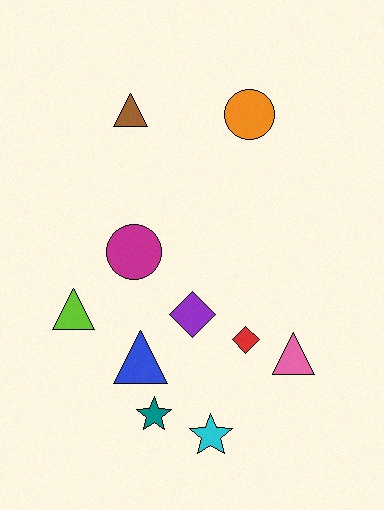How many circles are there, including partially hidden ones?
There are 2 circles.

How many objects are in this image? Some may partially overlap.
There are 10 objects.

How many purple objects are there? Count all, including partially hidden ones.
There is 1 purple object.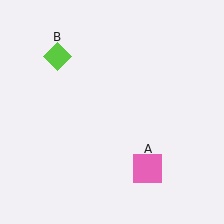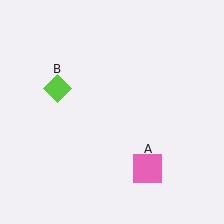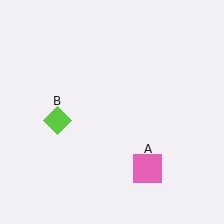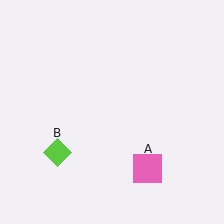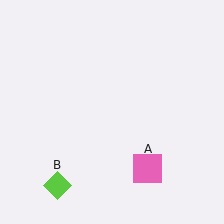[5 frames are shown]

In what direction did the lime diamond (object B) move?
The lime diamond (object B) moved down.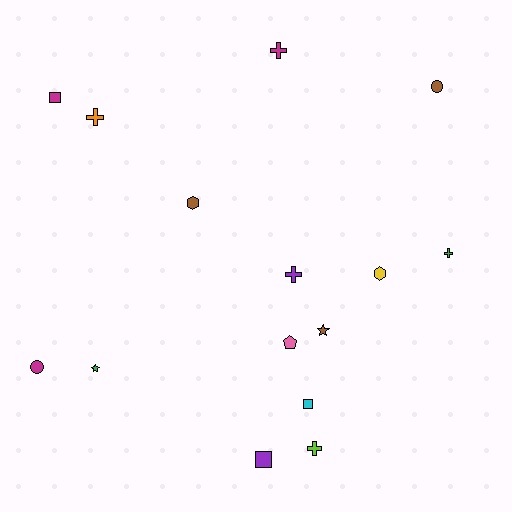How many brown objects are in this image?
There are 3 brown objects.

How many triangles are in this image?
There are no triangles.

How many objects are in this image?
There are 15 objects.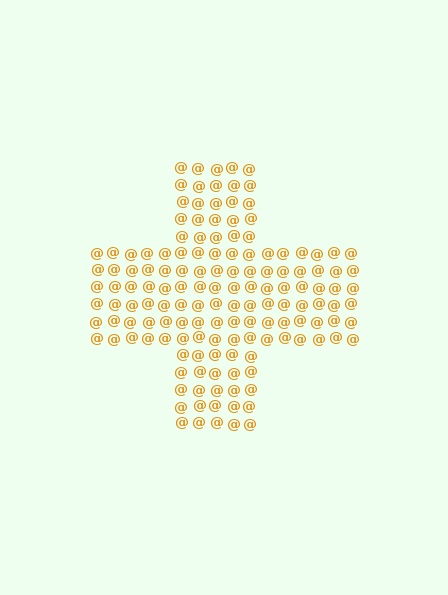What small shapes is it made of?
It is made of small at signs.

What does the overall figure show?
The overall figure shows a cross.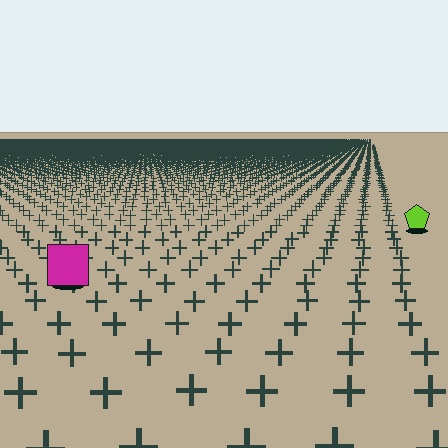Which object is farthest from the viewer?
The lime pentagon is farthest from the viewer. It appears smaller and the ground texture around it is denser.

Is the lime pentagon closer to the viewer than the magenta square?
No. The magenta square is closer — you can tell from the texture gradient: the ground texture is coarser near it.